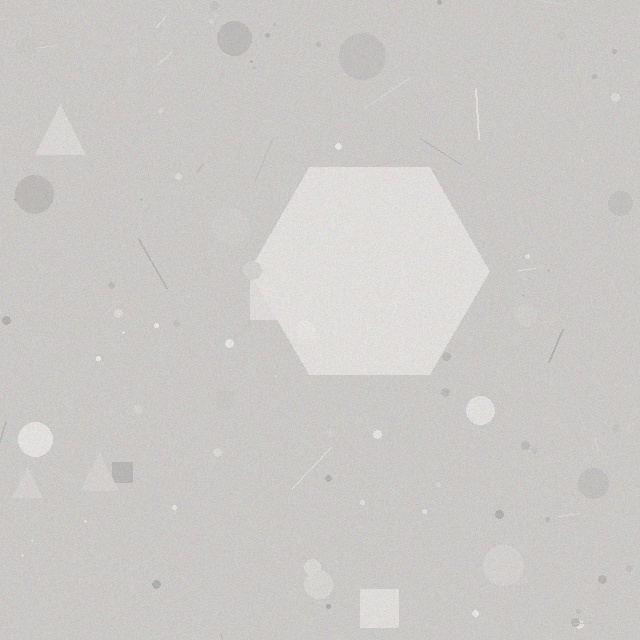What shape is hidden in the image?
A hexagon is hidden in the image.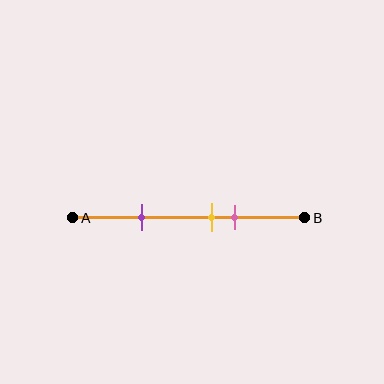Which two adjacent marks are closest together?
The yellow and pink marks are the closest adjacent pair.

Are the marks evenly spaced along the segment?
No, the marks are not evenly spaced.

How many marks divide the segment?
There are 3 marks dividing the segment.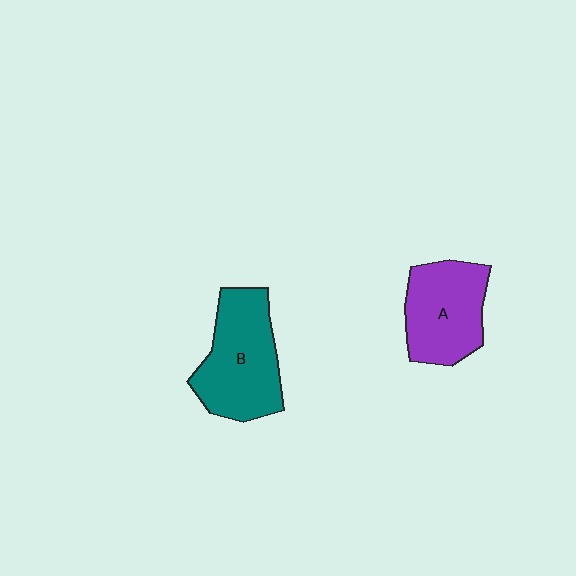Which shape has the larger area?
Shape B (teal).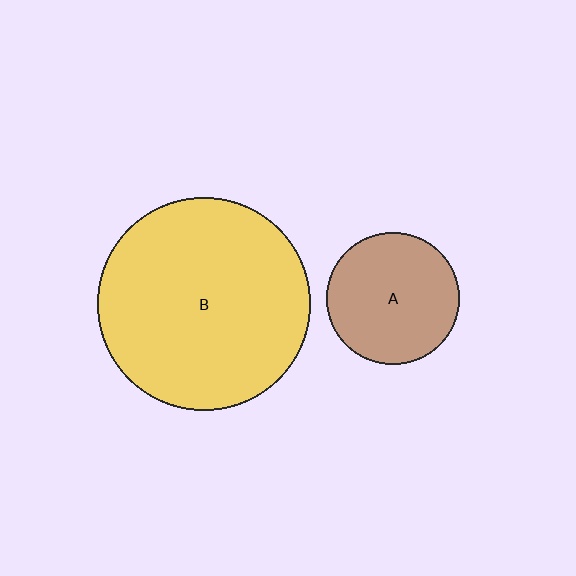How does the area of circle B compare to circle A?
Approximately 2.6 times.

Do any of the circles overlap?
No, none of the circles overlap.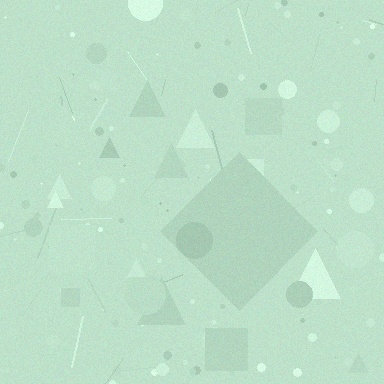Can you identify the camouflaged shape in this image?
The camouflaged shape is a diamond.